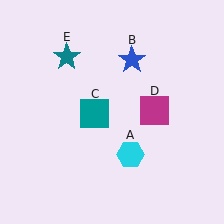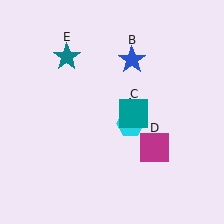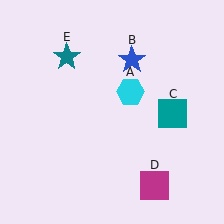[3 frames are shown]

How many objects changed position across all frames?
3 objects changed position: cyan hexagon (object A), teal square (object C), magenta square (object D).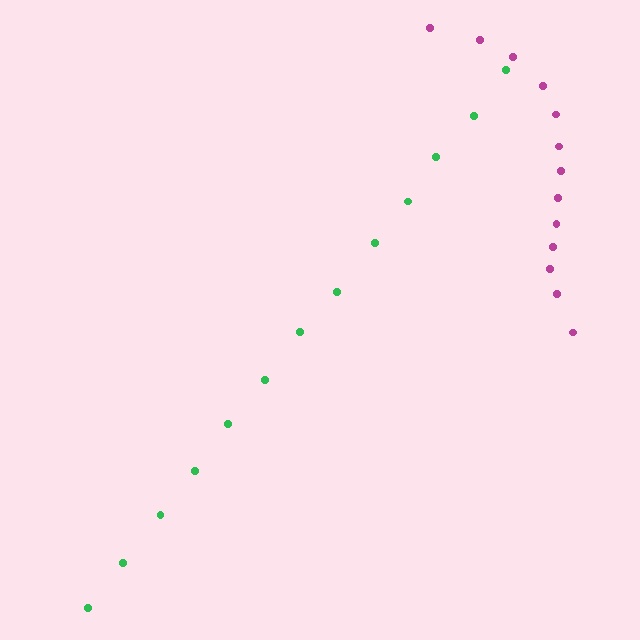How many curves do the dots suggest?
There are 2 distinct paths.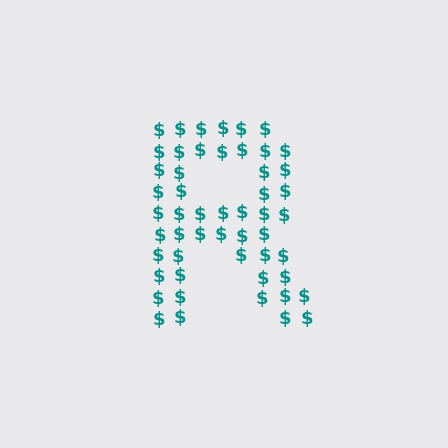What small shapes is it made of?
It is made of small dollar signs.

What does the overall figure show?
The overall figure shows the letter R.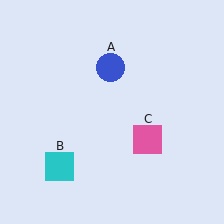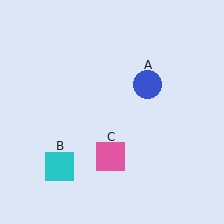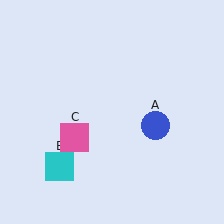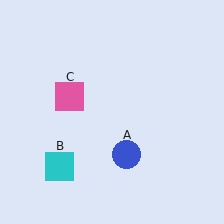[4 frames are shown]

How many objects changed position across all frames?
2 objects changed position: blue circle (object A), pink square (object C).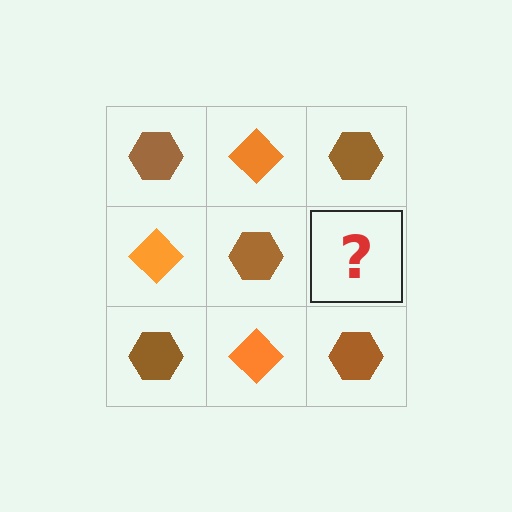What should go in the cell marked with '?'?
The missing cell should contain an orange diamond.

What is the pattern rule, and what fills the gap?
The rule is that it alternates brown hexagon and orange diamond in a checkerboard pattern. The gap should be filled with an orange diamond.